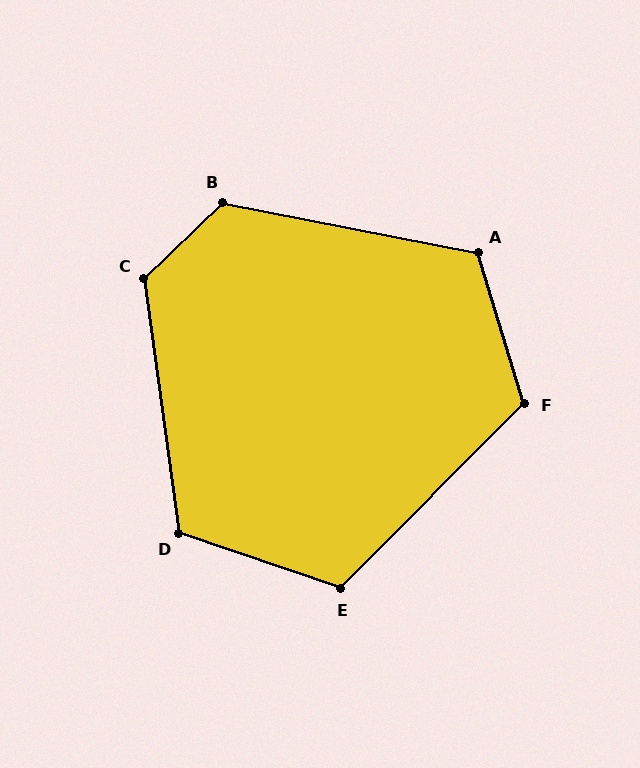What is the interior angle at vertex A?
Approximately 118 degrees (obtuse).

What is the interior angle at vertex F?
Approximately 118 degrees (obtuse).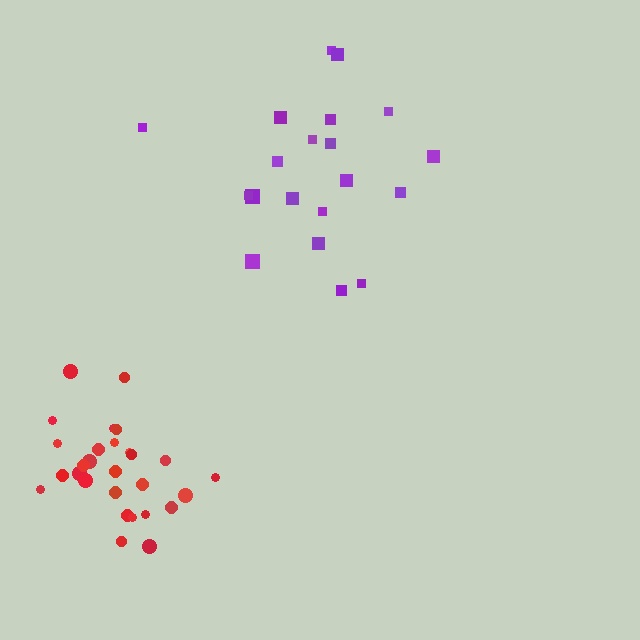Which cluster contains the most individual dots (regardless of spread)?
Red (28).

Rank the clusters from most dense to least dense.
red, purple.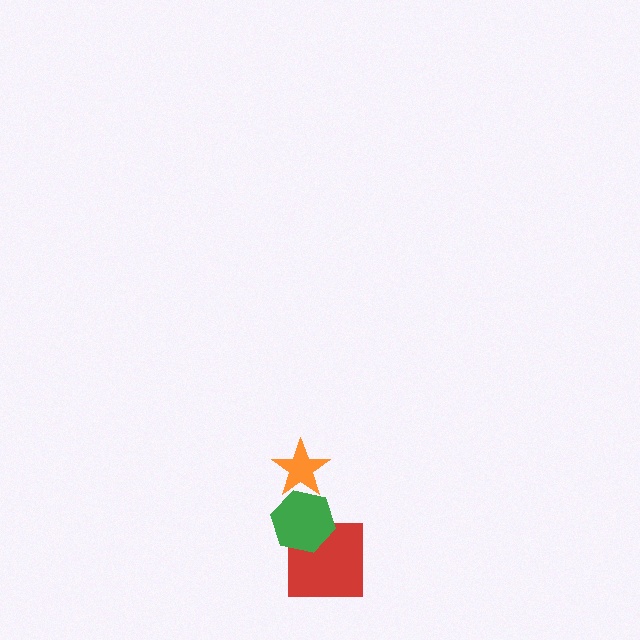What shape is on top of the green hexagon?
The orange star is on top of the green hexagon.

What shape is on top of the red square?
The green hexagon is on top of the red square.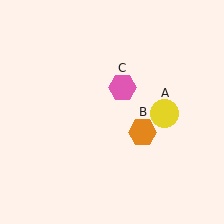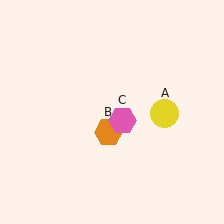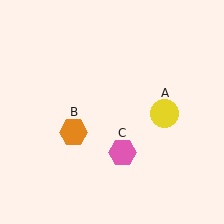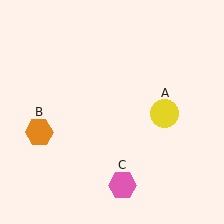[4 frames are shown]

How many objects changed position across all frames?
2 objects changed position: orange hexagon (object B), pink hexagon (object C).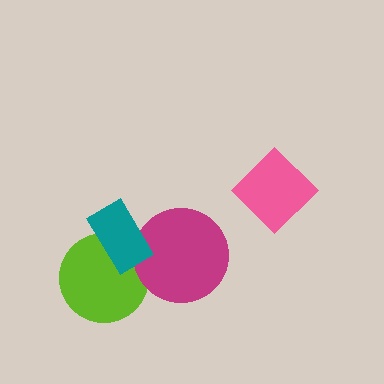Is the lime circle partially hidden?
Yes, it is partially covered by another shape.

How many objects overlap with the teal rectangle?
2 objects overlap with the teal rectangle.